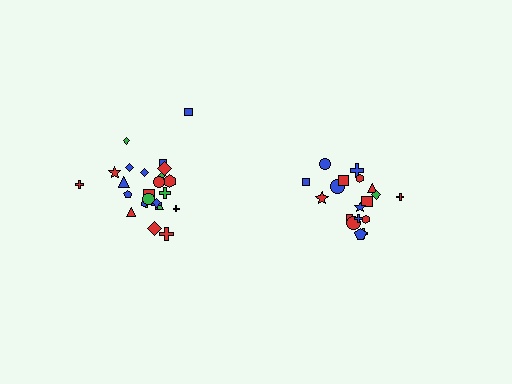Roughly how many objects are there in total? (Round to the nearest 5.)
Roughly 45 objects in total.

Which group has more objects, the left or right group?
The left group.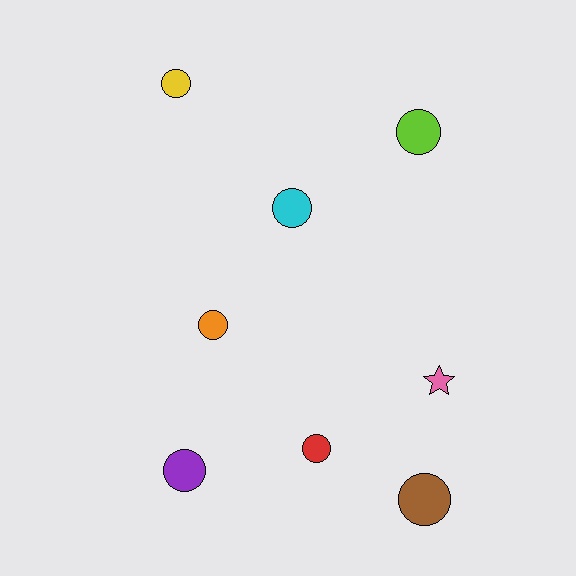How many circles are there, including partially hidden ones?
There are 7 circles.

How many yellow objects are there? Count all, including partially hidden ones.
There is 1 yellow object.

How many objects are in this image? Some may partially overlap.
There are 8 objects.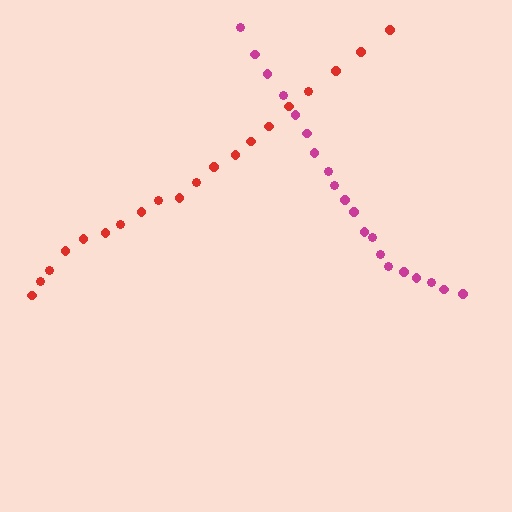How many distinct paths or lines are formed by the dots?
There are 2 distinct paths.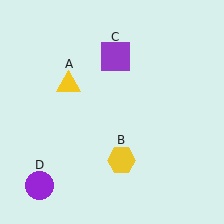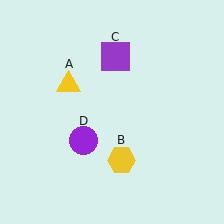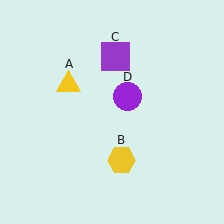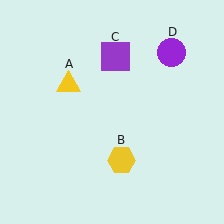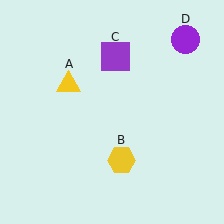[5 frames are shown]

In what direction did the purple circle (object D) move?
The purple circle (object D) moved up and to the right.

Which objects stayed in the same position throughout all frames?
Yellow triangle (object A) and yellow hexagon (object B) and purple square (object C) remained stationary.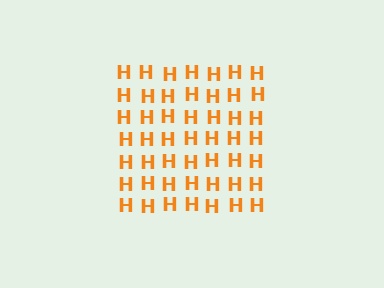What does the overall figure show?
The overall figure shows a square.